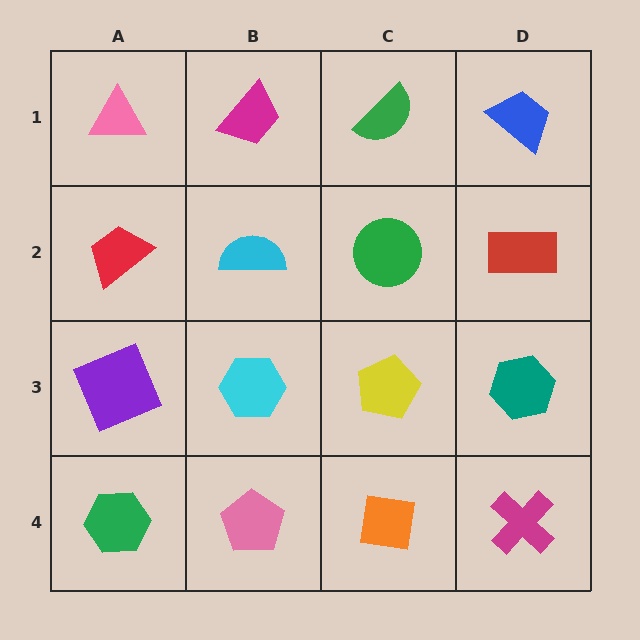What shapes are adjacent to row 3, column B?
A cyan semicircle (row 2, column B), a pink pentagon (row 4, column B), a purple square (row 3, column A), a yellow pentagon (row 3, column C).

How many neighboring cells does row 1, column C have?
3.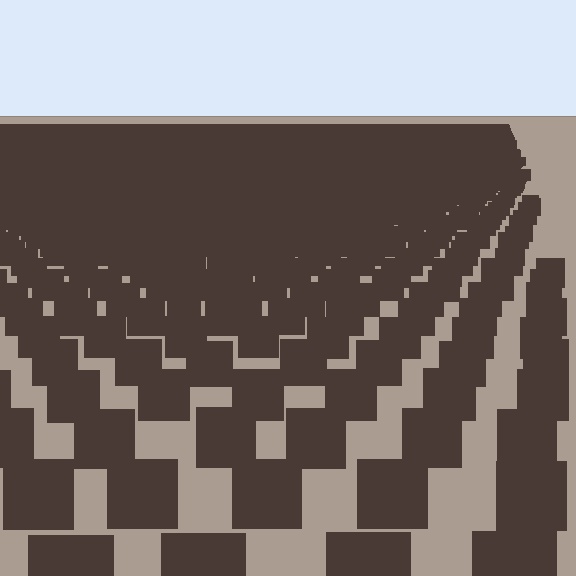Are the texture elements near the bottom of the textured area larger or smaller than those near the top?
Larger. Near the bottom, elements are closer to the viewer and appear at a bigger on-screen size.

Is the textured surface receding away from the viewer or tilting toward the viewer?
The surface is receding away from the viewer. Texture elements get smaller and denser toward the top.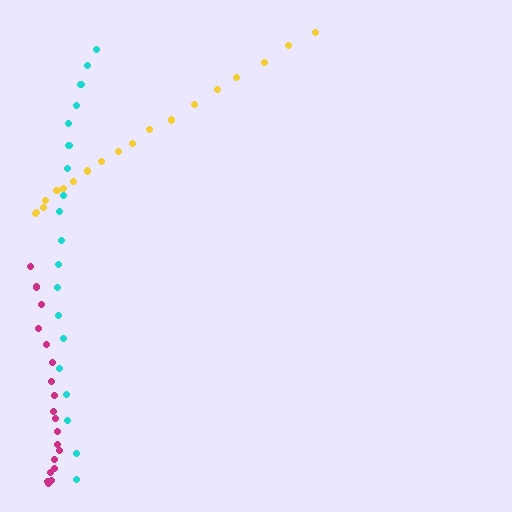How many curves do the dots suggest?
There are 3 distinct paths.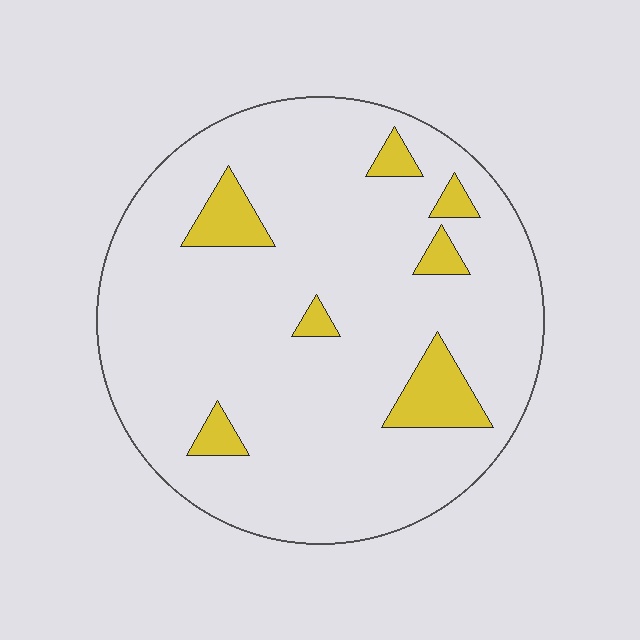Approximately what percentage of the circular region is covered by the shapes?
Approximately 10%.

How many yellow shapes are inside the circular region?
7.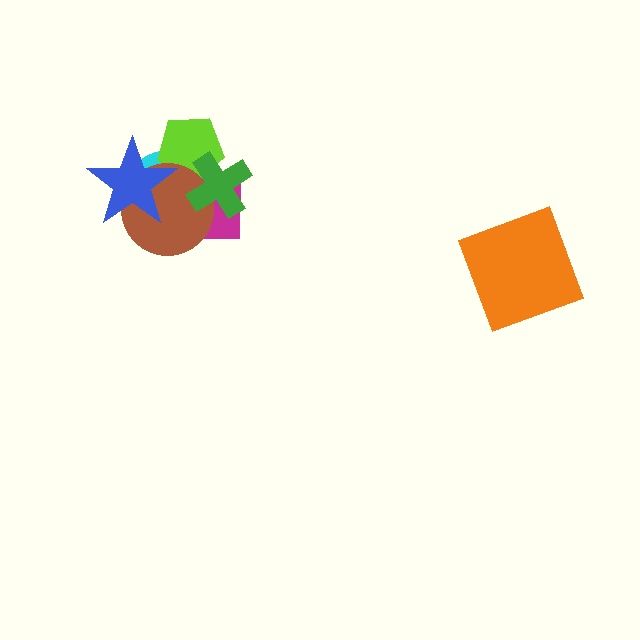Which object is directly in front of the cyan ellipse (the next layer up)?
The lime pentagon is directly in front of the cyan ellipse.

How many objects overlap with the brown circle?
5 objects overlap with the brown circle.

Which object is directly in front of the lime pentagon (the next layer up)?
The brown circle is directly in front of the lime pentagon.